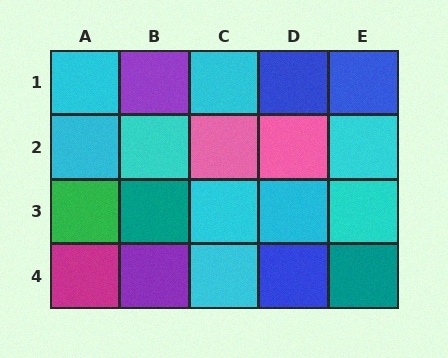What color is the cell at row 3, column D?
Cyan.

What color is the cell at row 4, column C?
Cyan.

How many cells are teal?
2 cells are teal.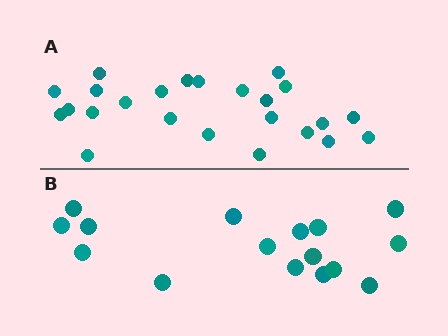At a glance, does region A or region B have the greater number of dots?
Region A (the top region) has more dots.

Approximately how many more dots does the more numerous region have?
Region A has roughly 8 or so more dots than region B.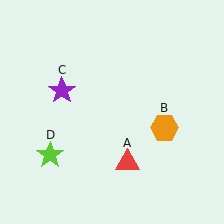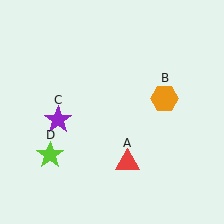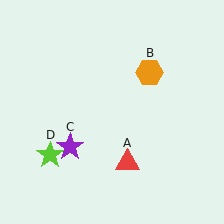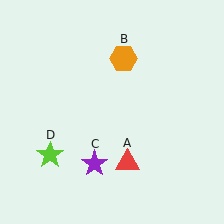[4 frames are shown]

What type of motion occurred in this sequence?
The orange hexagon (object B), purple star (object C) rotated counterclockwise around the center of the scene.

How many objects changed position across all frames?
2 objects changed position: orange hexagon (object B), purple star (object C).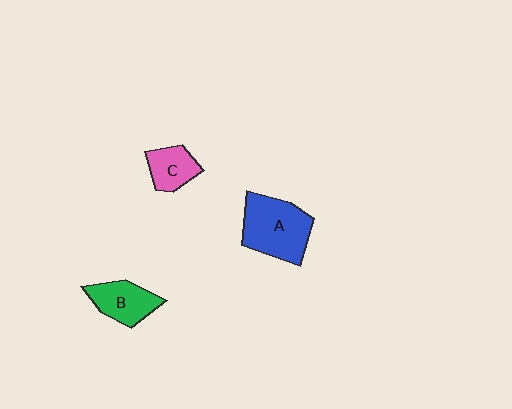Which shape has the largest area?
Shape A (blue).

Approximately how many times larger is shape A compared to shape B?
Approximately 1.6 times.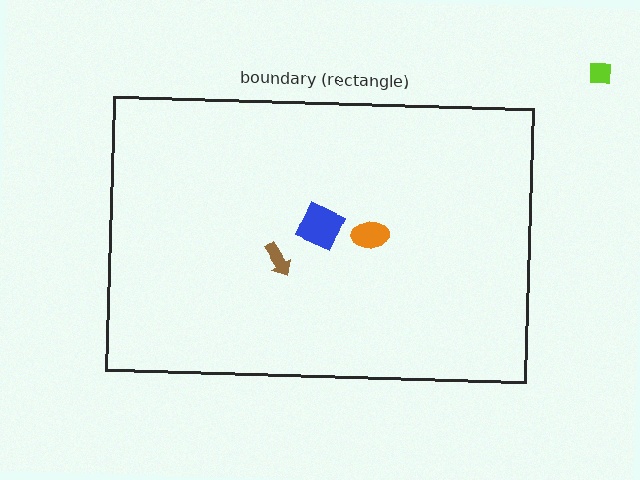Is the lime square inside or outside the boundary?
Outside.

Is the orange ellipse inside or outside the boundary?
Inside.